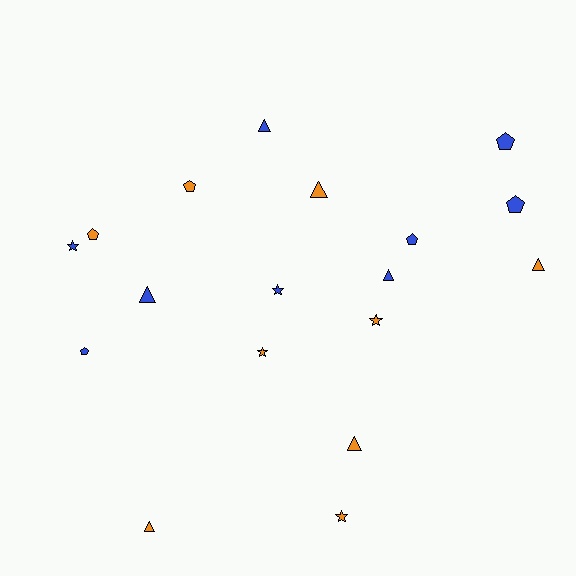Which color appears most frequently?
Orange, with 9 objects.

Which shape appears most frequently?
Triangle, with 7 objects.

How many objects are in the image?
There are 18 objects.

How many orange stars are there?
There are 3 orange stars.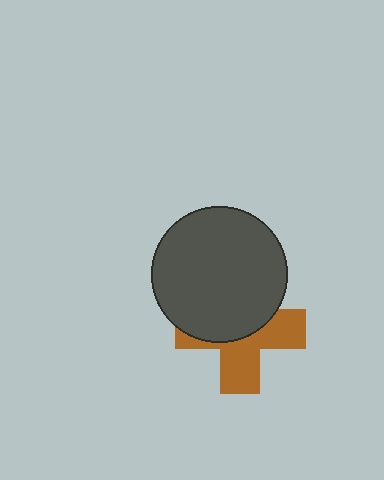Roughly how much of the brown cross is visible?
About half of it is visible (roughly 49%).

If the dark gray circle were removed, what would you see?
You would see the complete brown cross.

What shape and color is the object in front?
The object in front is a dark gray circle.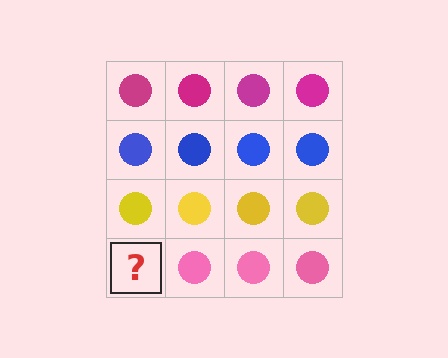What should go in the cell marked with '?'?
The missing cell should contain a pink circle.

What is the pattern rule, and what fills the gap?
The rule is that each row has a consistent color. The gap should be filled with a pink circle.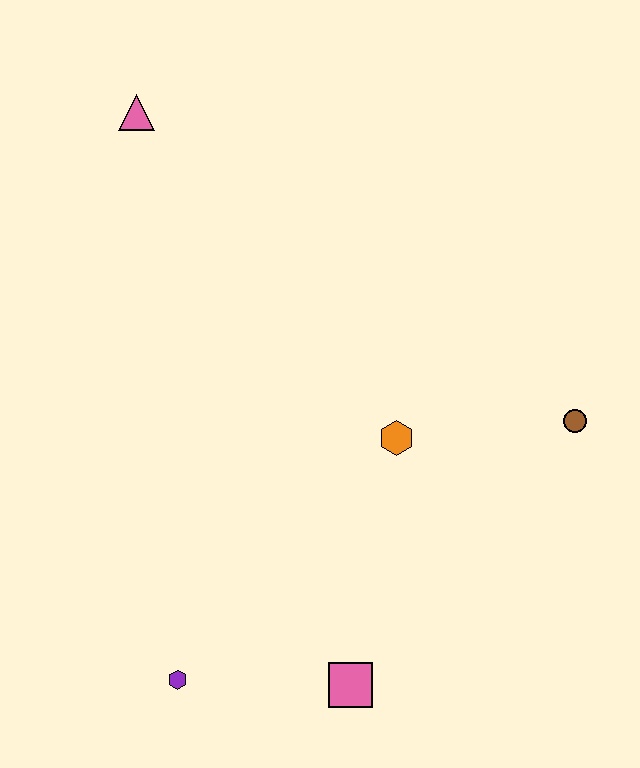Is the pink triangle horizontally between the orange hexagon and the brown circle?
No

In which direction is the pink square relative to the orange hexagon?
The pink square is below the orange hexagon.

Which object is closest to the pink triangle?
The orange hexagon is closest to the pink triangle.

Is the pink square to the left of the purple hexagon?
No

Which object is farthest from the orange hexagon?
The pink triangle is farthest from the orange hexagon.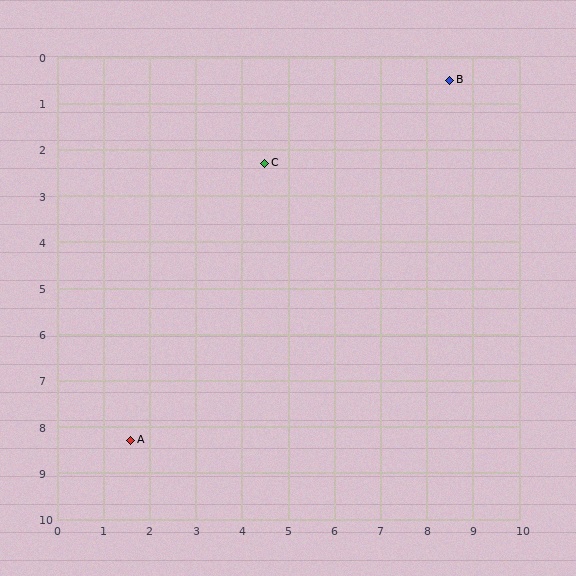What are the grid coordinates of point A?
Point A is at approximately (1.6, 8.3).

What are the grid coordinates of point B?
Point B is at approximately (8.5, 0.5).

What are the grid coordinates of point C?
Point C is at approximately (4.5, 2.3).